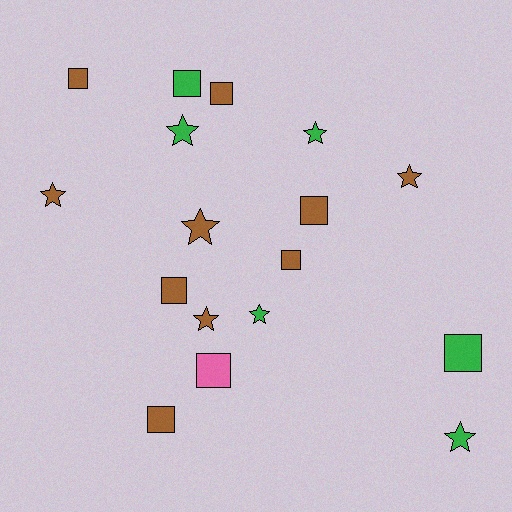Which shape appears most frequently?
Square, with 9 objects.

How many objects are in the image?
There are 17 objects.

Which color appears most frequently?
Brown, with 10 objects.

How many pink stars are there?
There are no pink stars.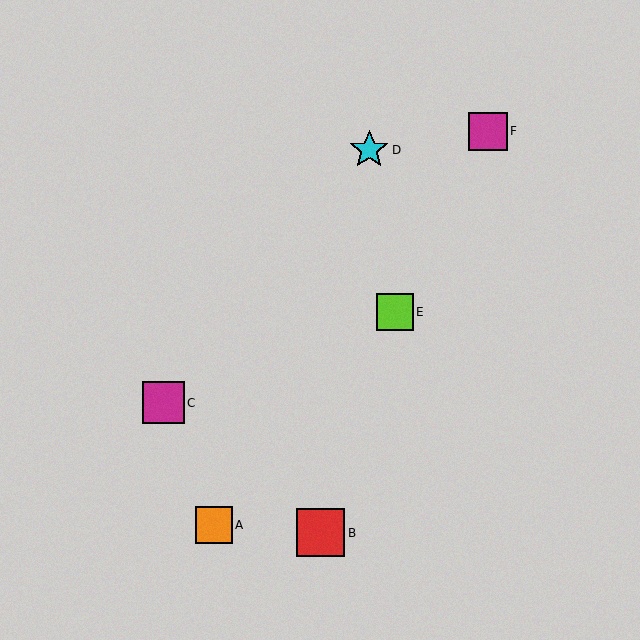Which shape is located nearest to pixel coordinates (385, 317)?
The lime square (labeled E) at (395, 312) is nearest to that location.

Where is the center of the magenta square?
The center of the magenta square is at (163, 403).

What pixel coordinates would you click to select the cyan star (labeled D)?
Click at (369, 150) to select the cyan star D.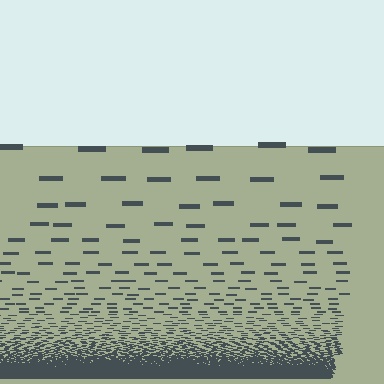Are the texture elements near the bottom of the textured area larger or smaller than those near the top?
Smaller. The gradient is inverted — elements near the bottom are smaller and denser.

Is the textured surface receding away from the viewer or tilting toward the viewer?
The surface appears to tilt toward the viewer. Texture elements get larger and sparser toward the top.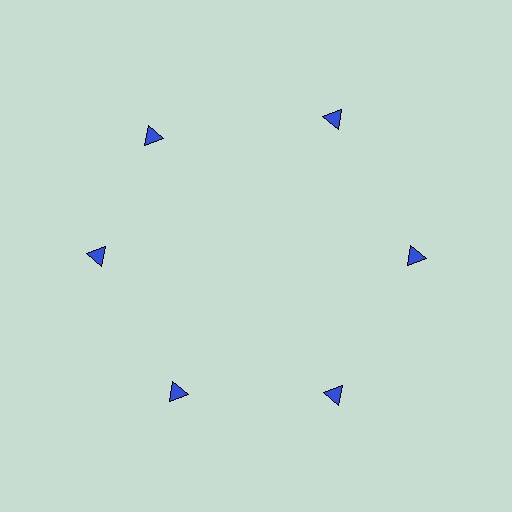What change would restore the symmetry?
The symmetry would be restored by rotating it back into even spacing with its neighbors so that all 6 triangles sit at equal angles and equal distance from the center.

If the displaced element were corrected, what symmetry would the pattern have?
It would have 6-fold rotational symmetry — the pattern would map onto itself every 60 degrees.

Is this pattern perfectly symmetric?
No. The 6 blue triangles are arranged in a ring, but one element near the 11 o'clock position is rotated out of alignment along the ring, breaking the 6-fold rotational symmetry.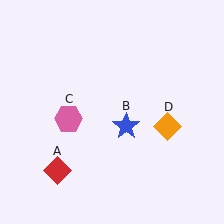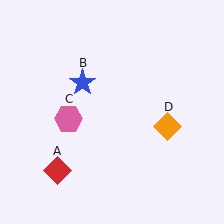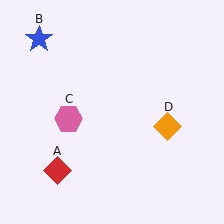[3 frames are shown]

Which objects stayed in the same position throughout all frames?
Red diamond (object A) and pink hexagon (object C) and orange diamond (object D) remained stationary.